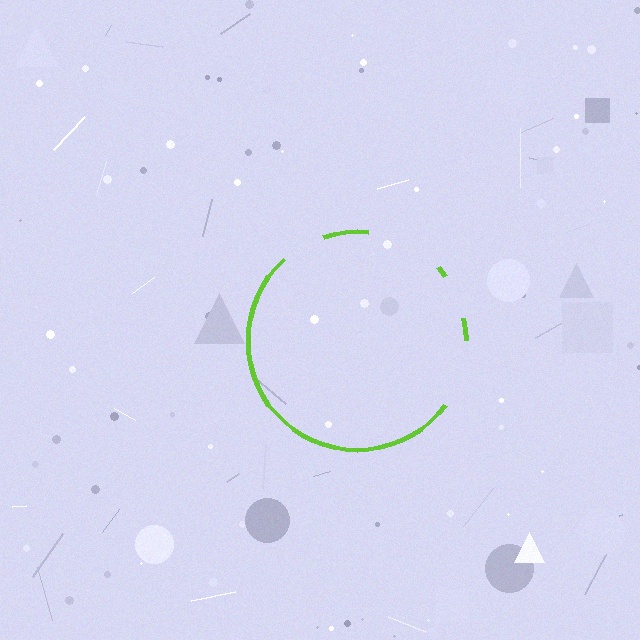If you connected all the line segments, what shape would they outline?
They would outline a circle.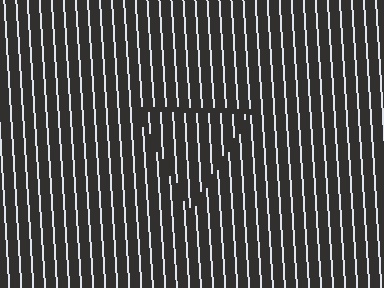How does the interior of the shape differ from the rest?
The interior of the shape contains the same grating, shifted by half a period — the contour is defined by the phase discontinuity where line-ends from the inner and outer gratings abut.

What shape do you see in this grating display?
An illusory triangle. The interior of the shape contains the same grating, shifted by half a period — the contour is defined by the phase discontinuity where line-ends from the inner and outer gratings abut.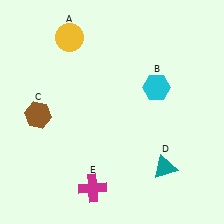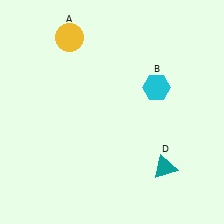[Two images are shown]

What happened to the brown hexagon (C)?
The brown hexagon (C) was removed in Image 2. It was in the bottom-left area of Image 1.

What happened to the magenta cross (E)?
The magenta cross (E) was removed in Image 2. It was in the bottom-left area of Image 1.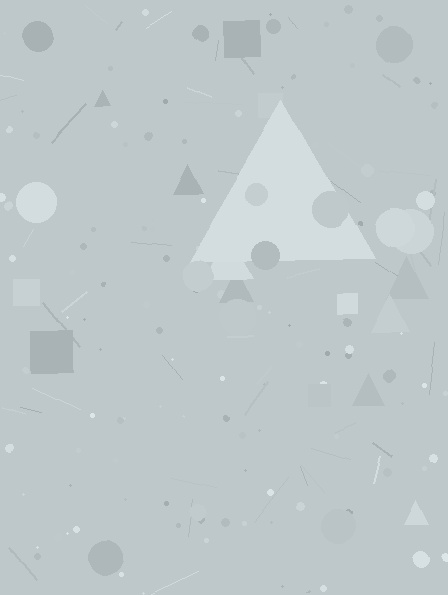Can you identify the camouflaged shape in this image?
The camouflaged shape is a triangle.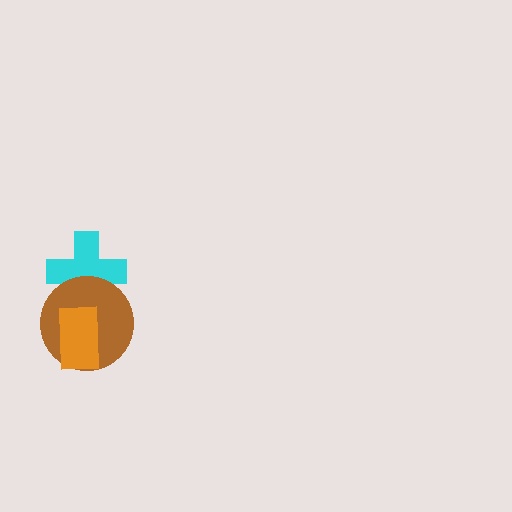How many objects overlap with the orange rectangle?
1 object overlaps with the orange rectangle.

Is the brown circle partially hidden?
Yes, it is partially covered by another shape.